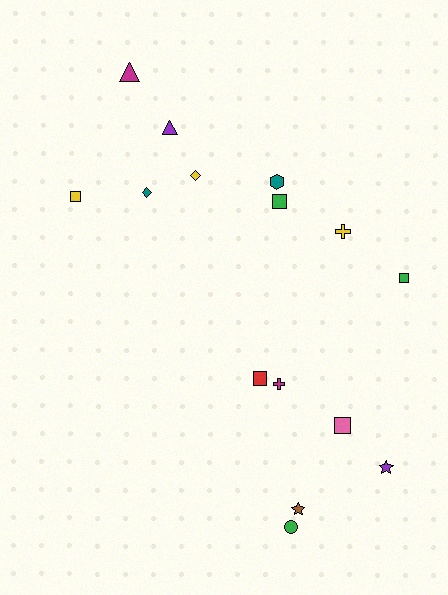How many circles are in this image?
There is 1 circle.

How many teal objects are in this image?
There are 2 teal objects.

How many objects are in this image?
There are 15 objects.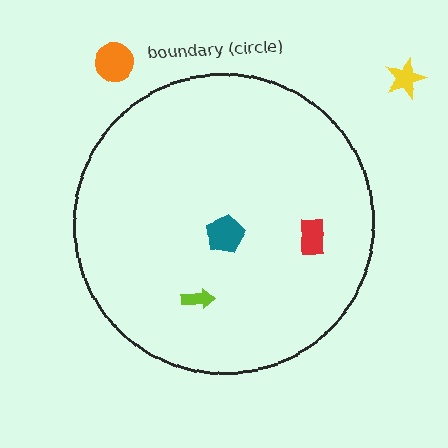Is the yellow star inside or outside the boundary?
Outside.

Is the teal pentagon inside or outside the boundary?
Inside.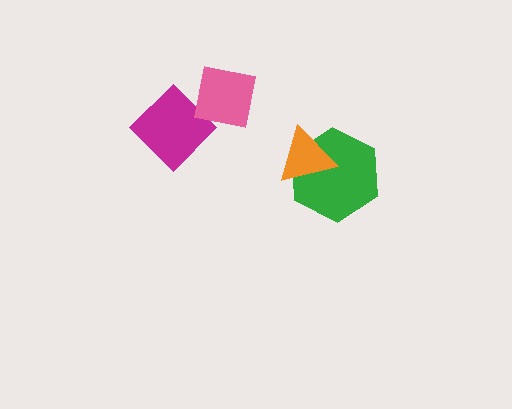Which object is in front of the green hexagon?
The orange triangle is in front of the green hexagon.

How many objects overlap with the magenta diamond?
1 object overlaps with the magenta diamond.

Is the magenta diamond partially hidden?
Yes, it is partially covered by another shape.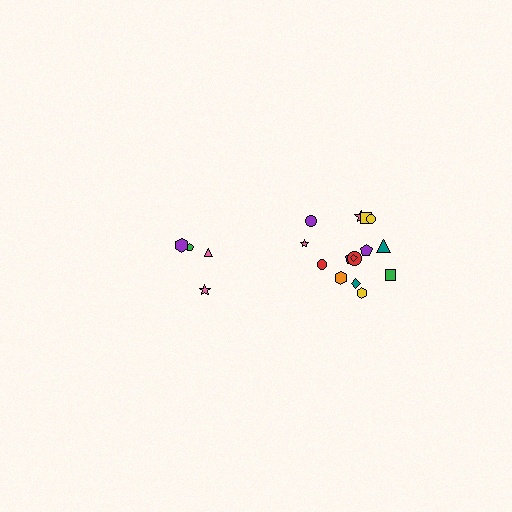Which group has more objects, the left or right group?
The right group.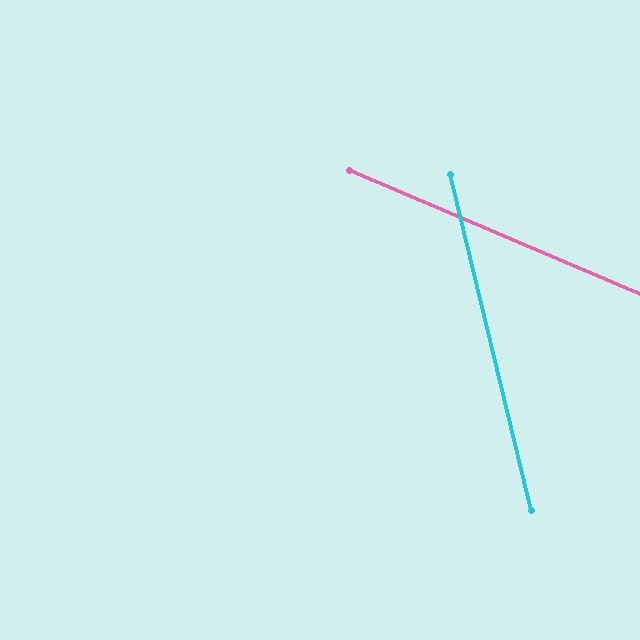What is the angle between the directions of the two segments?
Approximately 53 degrees.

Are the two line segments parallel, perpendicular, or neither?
Neither parallel nor perpendicular — they differ by about 53°.